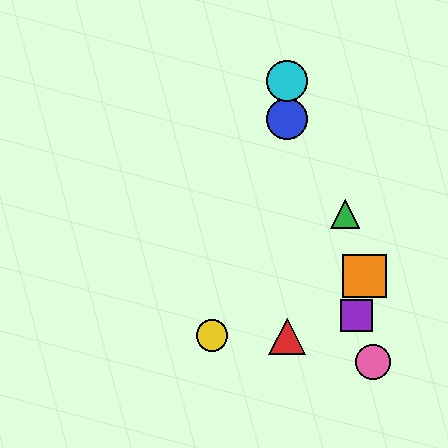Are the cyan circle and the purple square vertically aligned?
No, the cyan circle is at x≈287 and the purple square is at x≈357.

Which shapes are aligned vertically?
The red triangle, the blue circle, the cyan circle are aligned vertically.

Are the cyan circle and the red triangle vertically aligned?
Yes, both are at x≈287.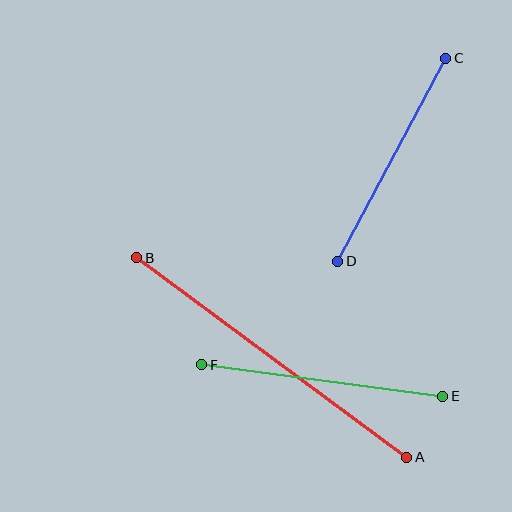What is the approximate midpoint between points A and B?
The midpoint is at approximately (272, 358) pixels.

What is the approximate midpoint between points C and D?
The midpoint is at approximately (392, 160) pixels.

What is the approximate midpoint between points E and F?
The midpoint is at approximately (322, 381) pixels.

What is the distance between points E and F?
The distance is approximately 243 pixels.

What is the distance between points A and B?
The distance is approximately 336 pixels.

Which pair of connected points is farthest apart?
Points A and B are farthest apart.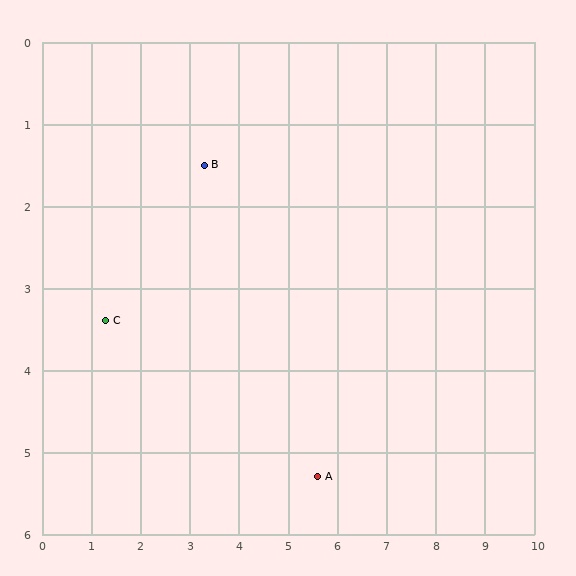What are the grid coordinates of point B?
Point B is at approximately (3.3, 1.5).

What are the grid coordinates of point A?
Point A is at approximately (5.6, 5.3).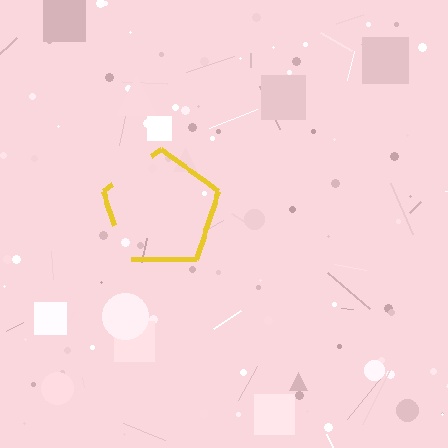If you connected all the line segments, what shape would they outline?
They would outline a pentagon.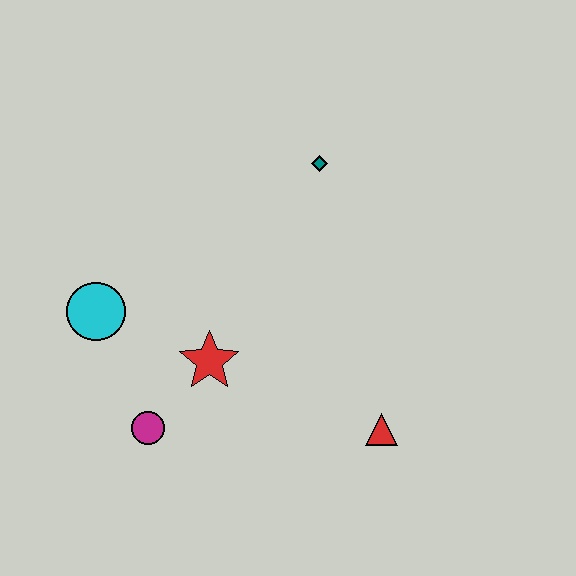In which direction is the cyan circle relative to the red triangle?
The cyan circle is to the left of the red triangle.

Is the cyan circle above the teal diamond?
No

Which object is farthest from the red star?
The teal diamond is farthest from the red star.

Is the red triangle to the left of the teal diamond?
No